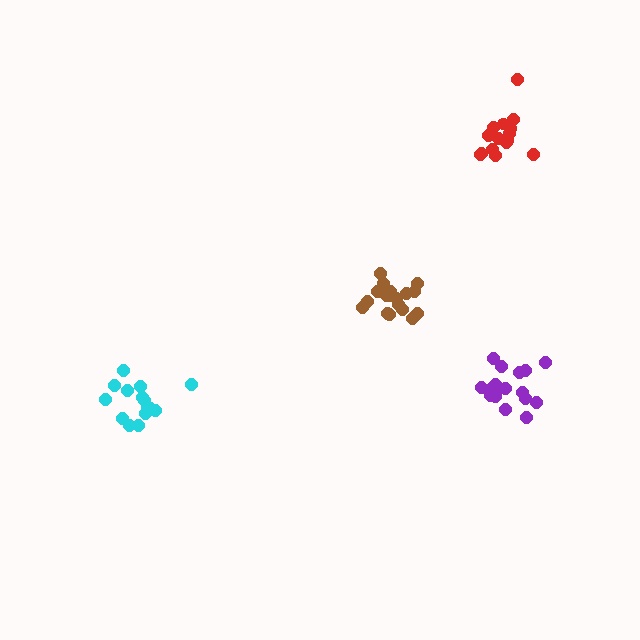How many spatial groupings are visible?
There are 4 spatial groupings.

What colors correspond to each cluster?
The clusters are colored: red, cyan, purple, brown.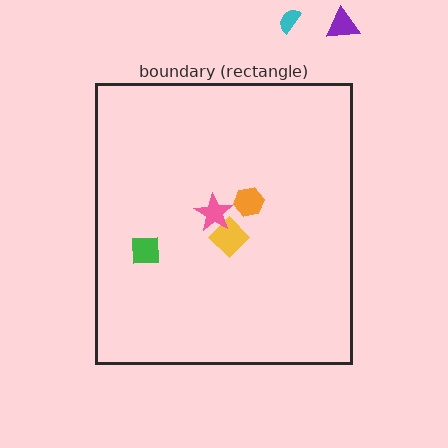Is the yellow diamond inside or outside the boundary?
Inside.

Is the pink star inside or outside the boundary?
Inside.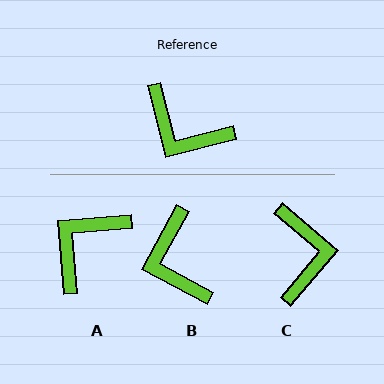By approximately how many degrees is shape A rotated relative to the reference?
Approximately 100 degrees clockwise.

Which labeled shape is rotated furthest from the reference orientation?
C, about 125 degrees away.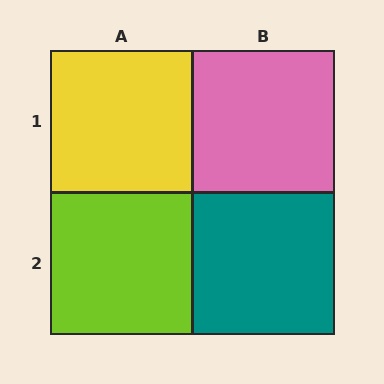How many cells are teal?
1 cell is teal.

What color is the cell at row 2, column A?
Lime.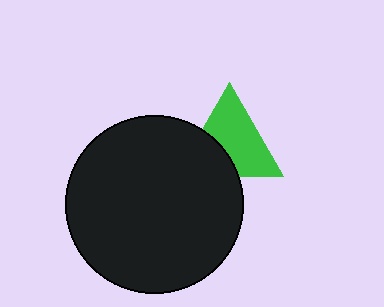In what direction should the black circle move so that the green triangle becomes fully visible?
The black circle should move toward the lower-left. That is the shortest direction to clear the overlap and leave the green triangle fully visible.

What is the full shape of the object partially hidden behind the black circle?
The partially hidden object is a green triangle.